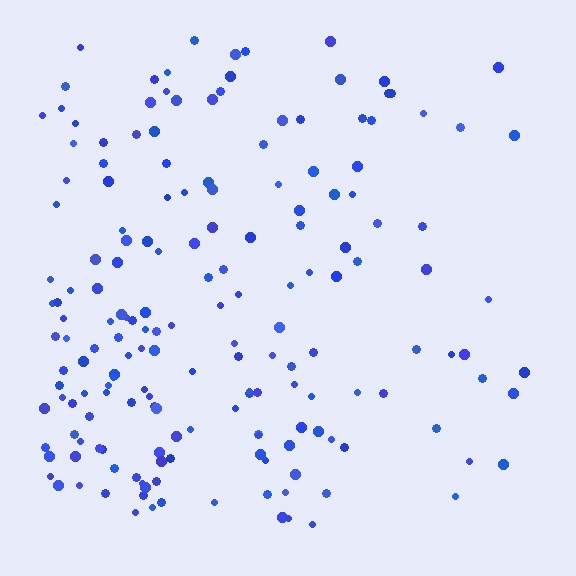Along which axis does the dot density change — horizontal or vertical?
Horizontal.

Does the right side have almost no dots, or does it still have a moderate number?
Still a moderate number, just noticeably fewer than the left.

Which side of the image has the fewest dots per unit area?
The right.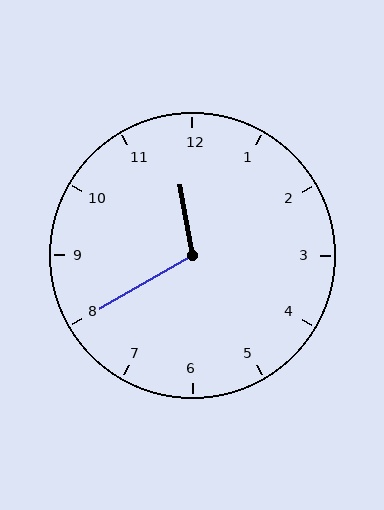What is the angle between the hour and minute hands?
Approximately 110 degrees.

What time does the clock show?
11:40.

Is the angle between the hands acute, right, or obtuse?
It is obtuse.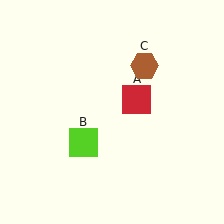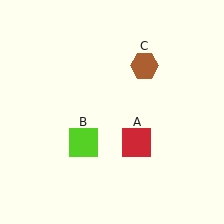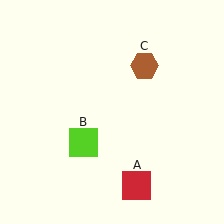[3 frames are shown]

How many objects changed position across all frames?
1 object changed position: red square (object A).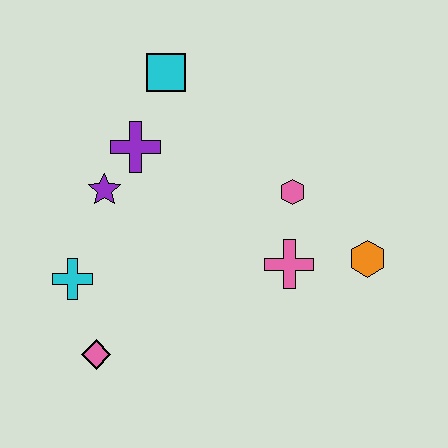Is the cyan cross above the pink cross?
No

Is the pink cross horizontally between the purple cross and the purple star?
No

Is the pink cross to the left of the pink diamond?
No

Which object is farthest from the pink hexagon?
The pink diamond is farthest from the pink hexagon.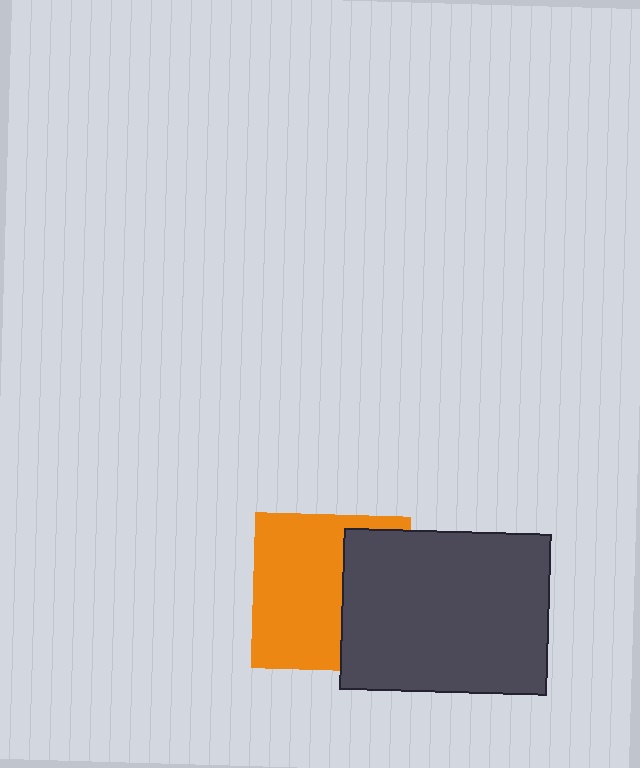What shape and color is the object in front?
The object in front is a dark gray rectangle.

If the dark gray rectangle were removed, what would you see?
You would see the complete orange square.